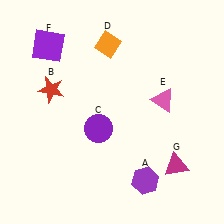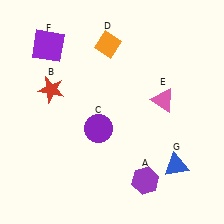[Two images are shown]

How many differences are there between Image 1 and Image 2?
There is 1 difference between the two images.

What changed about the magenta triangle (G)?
In Image 1, G is magenta. In Image 2, it changed to blue.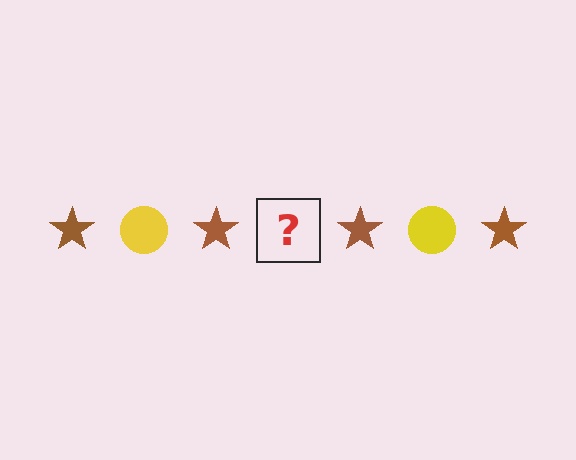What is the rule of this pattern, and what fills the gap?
The rule is that the pattern alternates between brown star and yellow circle. The gap should be filled with a yellow circle.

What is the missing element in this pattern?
The missing element is a yellow circle.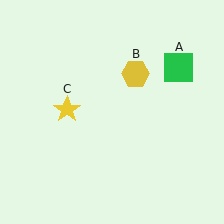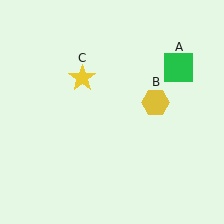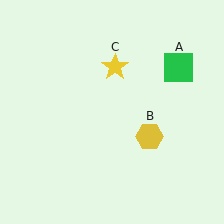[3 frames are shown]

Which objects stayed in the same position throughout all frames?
Green square (object A) remained stationary.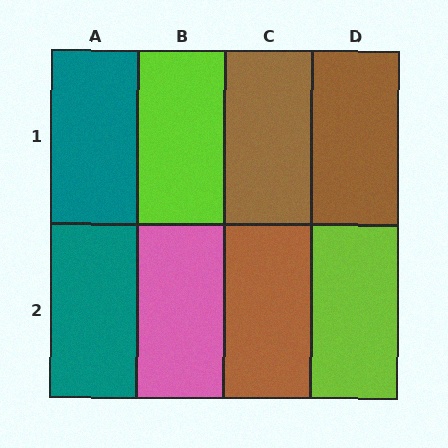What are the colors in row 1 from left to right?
Teal, lime, brown, brown.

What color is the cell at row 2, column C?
Brown.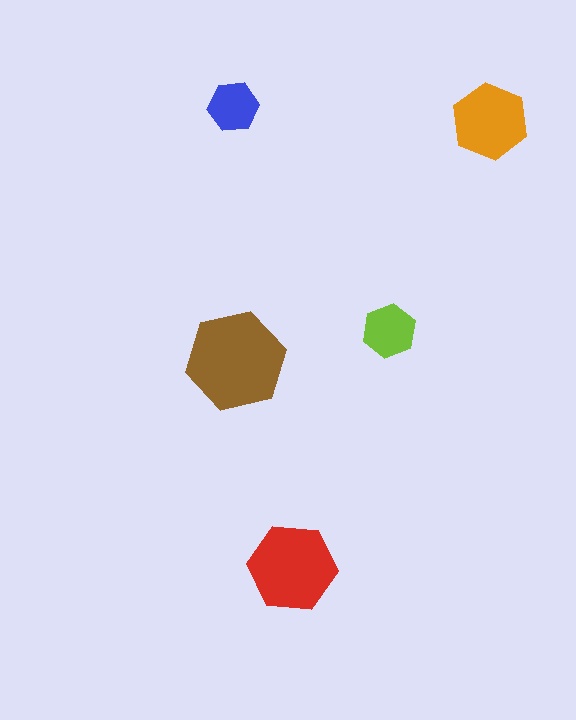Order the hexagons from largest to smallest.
the brown one, the red one, the orange one, the lime one, the blue one.